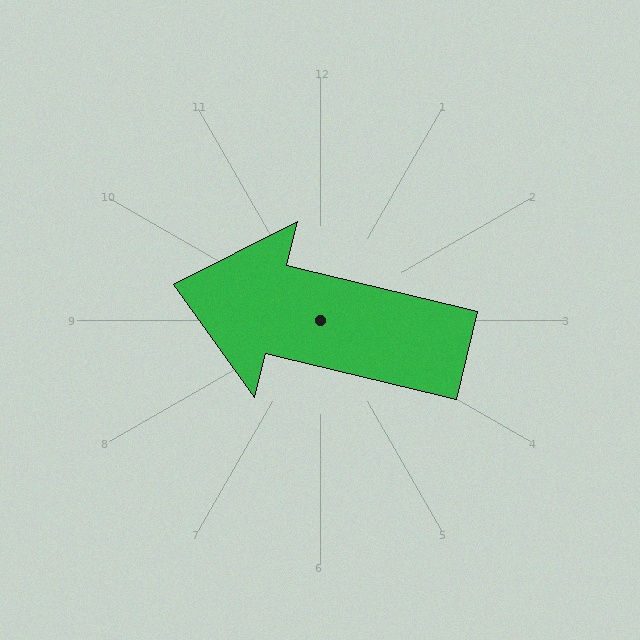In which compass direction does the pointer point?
West.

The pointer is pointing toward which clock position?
Roughly 9 o'clock.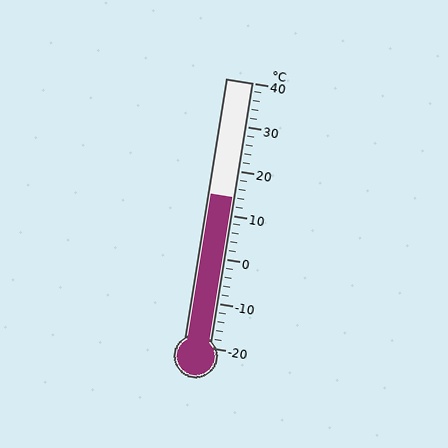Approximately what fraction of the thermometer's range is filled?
The thermometer is filled to approximately 55% of its range.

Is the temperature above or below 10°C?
The temperature is above 10°C.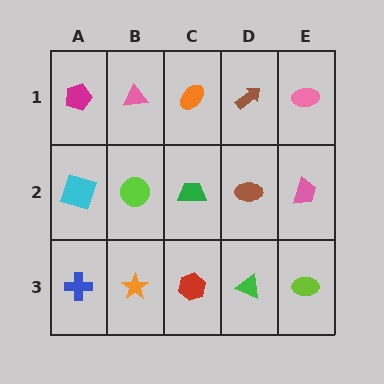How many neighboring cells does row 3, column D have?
3.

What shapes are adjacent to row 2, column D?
A brown arrow (row 1, column D), a green triangle (row 3, column D), a green trapezoid (row 2, column C), a pink trapezoid (row 2, column E).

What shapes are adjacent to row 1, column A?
A cyan square (row 2, column A), a pink triangle (row 1, column B).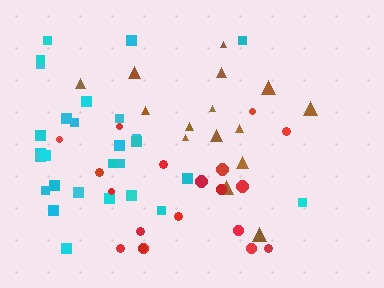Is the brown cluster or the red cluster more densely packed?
Red.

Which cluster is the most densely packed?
Red.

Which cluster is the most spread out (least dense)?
Brown.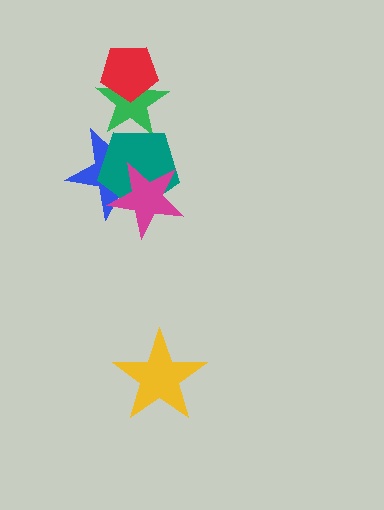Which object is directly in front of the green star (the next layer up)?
The red pentagon is directly in front of the green star.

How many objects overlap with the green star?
3 objects overlap with the green star.